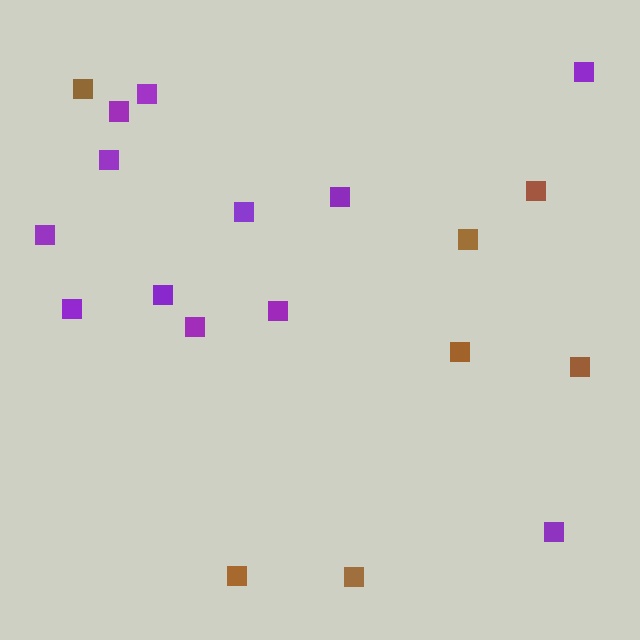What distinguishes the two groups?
There are 2 groups: one group of brown squares (7) and one group of purple squares (12).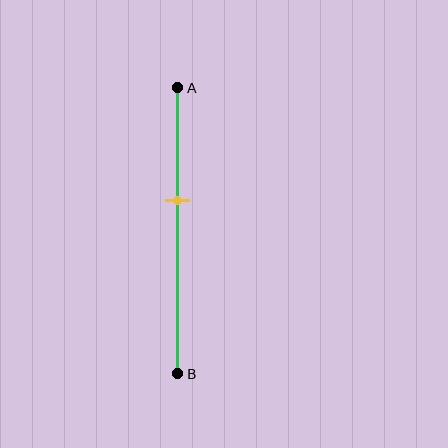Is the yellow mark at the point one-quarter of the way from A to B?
No, the mark is at about 40% from A, not at the 25% one-quarter point.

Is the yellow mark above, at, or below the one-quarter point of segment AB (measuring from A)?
The yellow mark is below the one-quarter point of segment AB.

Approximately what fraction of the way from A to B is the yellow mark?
The yellow mark is approximately 40% of the way from A to B.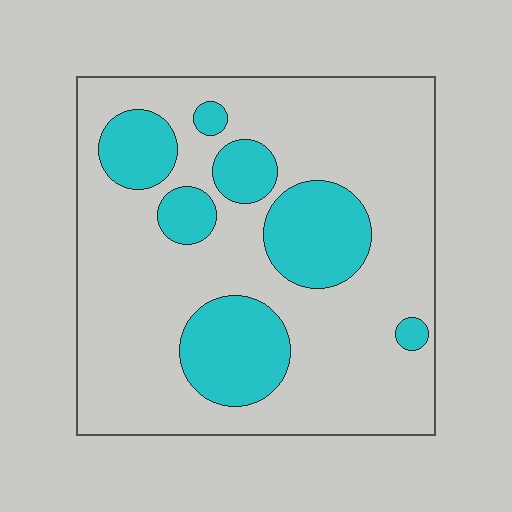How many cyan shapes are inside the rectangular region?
7.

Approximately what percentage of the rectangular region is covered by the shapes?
Approximately 25%.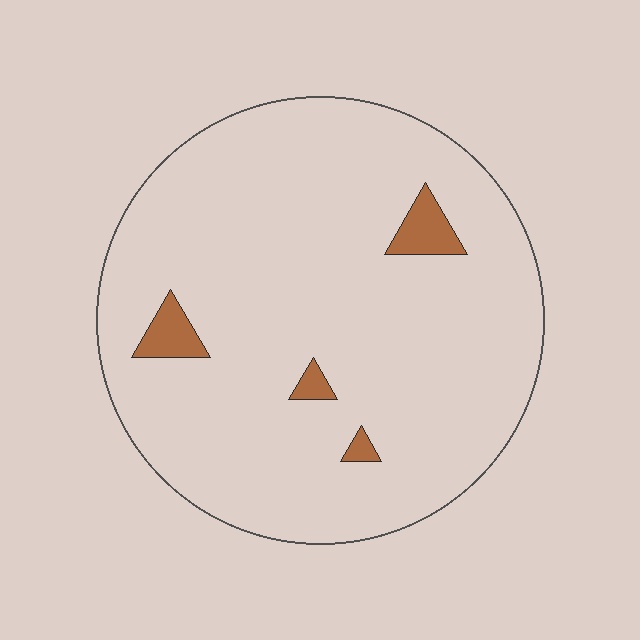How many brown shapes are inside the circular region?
4.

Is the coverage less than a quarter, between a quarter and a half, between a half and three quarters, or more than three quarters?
Less than a quarter.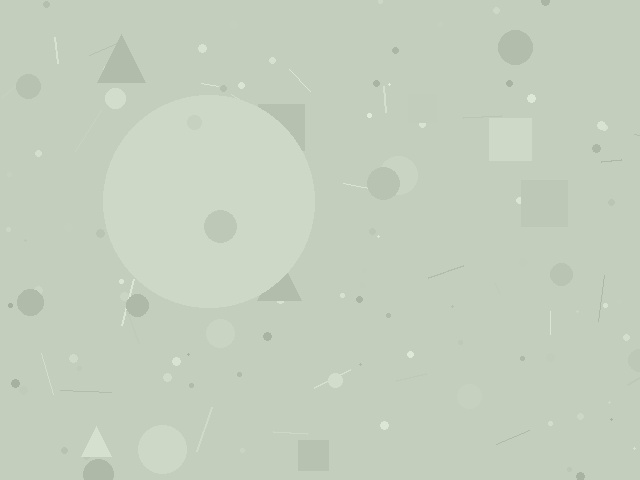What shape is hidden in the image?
A circle is hidden in the image.